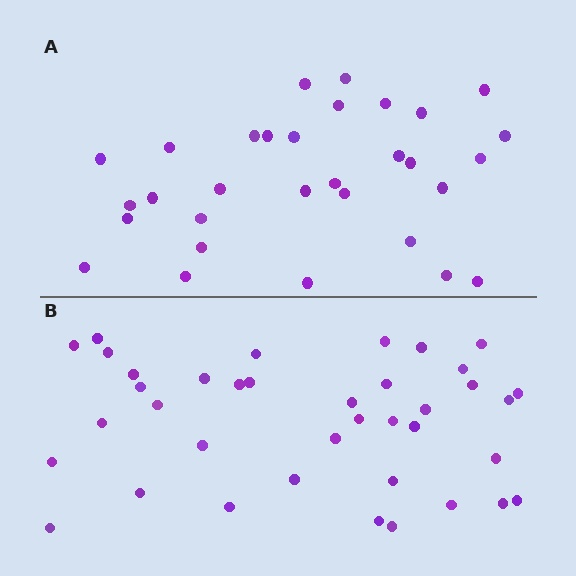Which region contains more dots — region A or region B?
Region B (the bottom region) has more dots.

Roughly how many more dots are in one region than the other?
Region B has roughly 8 or so more dots than region A.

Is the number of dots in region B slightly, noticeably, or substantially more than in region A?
Region B has only slightly more — the two regions are fairly close. The ratio is roughly 1.2 to 1.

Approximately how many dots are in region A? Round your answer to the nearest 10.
About 30 dots. (The exact count is 31, which rounds to 30.)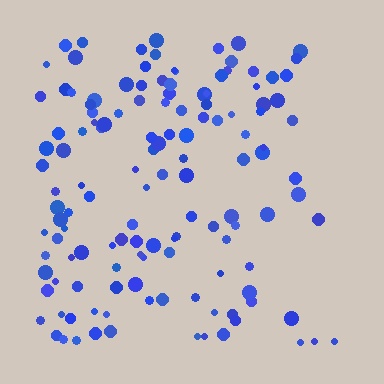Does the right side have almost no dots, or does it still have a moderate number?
Still a moderate number, just noticeably fewer than the left.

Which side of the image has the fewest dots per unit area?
The right.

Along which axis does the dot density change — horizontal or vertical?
Horizontal.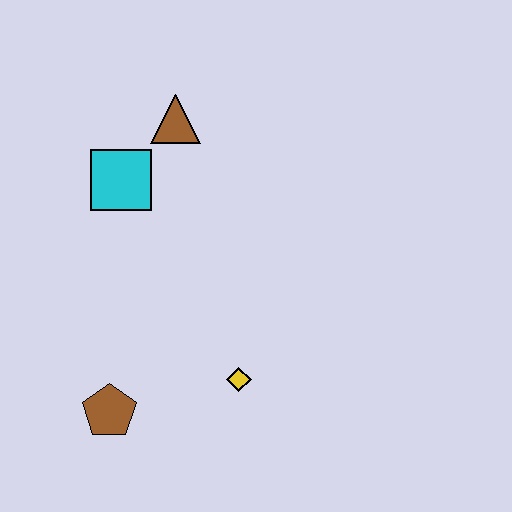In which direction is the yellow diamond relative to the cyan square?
The yellow diamond is below the cyan square.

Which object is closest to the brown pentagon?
The yellow diamond is closest to the brown pentagon.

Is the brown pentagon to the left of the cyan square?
Yes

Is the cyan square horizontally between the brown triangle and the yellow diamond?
No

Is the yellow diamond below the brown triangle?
Yes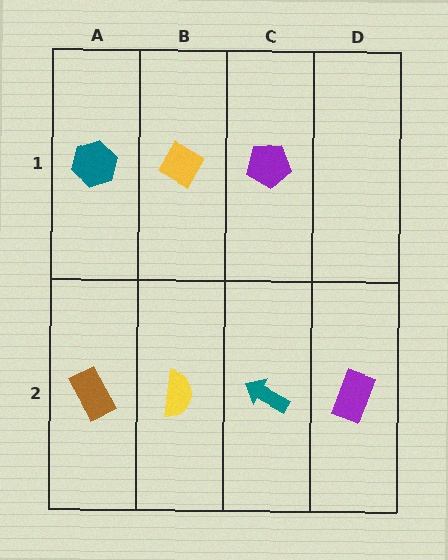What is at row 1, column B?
A yellow diamond.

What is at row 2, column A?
A brown rectangle.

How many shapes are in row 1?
3 shapes.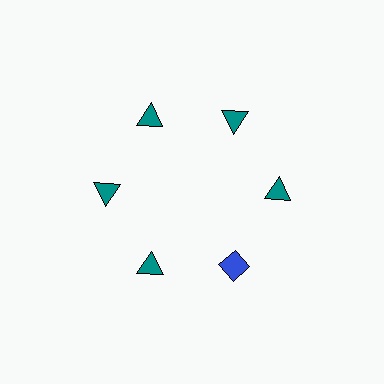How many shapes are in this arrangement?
There are 6 shapes arranged in a ring pattern.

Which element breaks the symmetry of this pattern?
The blue diamond at roughly the 5 o'clock position breaks the symmetry. All other shapes are teal triangles.